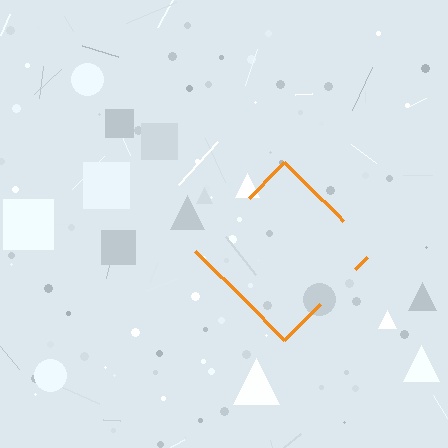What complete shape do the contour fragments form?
The contour fragments form a diamond.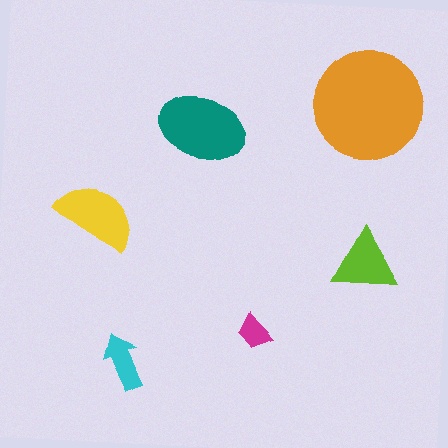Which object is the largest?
The orange circle.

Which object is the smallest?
The magenta trapezoid.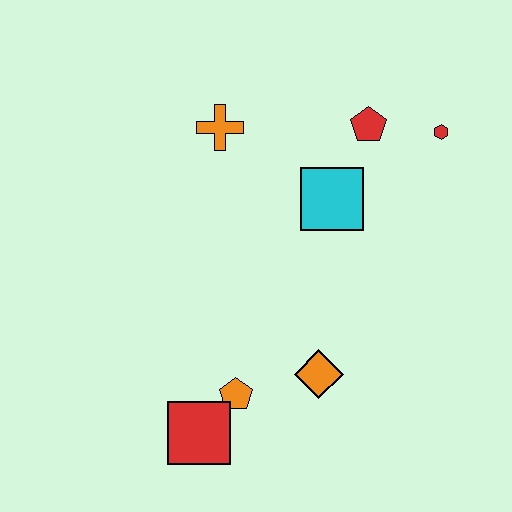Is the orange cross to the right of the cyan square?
No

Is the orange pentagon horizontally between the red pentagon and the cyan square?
No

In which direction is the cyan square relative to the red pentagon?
The cyan square is below the red pentagon.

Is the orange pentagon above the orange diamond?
No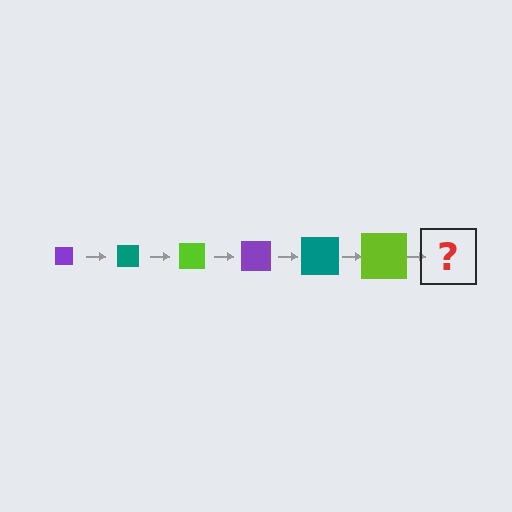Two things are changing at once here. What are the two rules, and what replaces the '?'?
The two rules are that the square grows larger each step and the color cycles through purple, teal, and lime. The '?' should be a purple square, larger than the previous one.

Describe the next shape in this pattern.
It should be a purple square, larger than the previous one.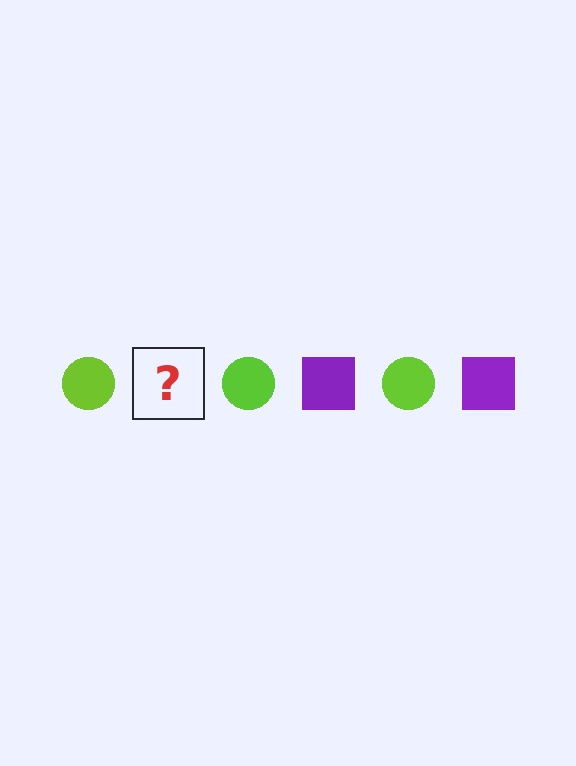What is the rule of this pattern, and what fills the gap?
The rule is that the pattern alternates between lime circle and purple square. The gap should be filled with a purple square.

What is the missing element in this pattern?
The missing element is a purple square.